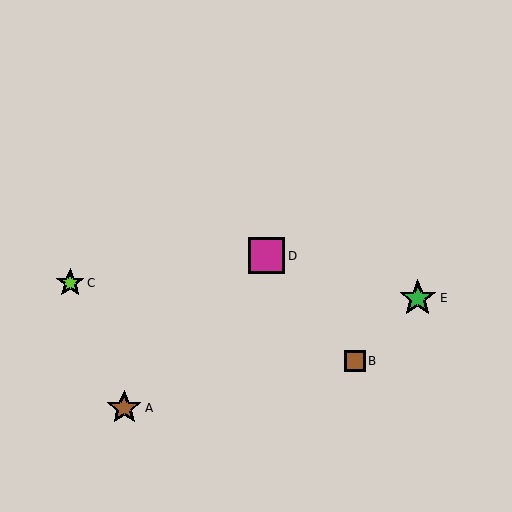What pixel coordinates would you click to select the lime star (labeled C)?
Click at (70, 283) to select the lime star C.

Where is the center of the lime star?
The center of the lime star is at (70, 283).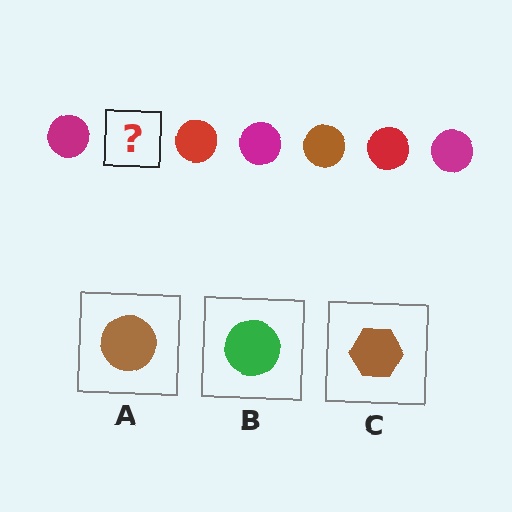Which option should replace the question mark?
Option A.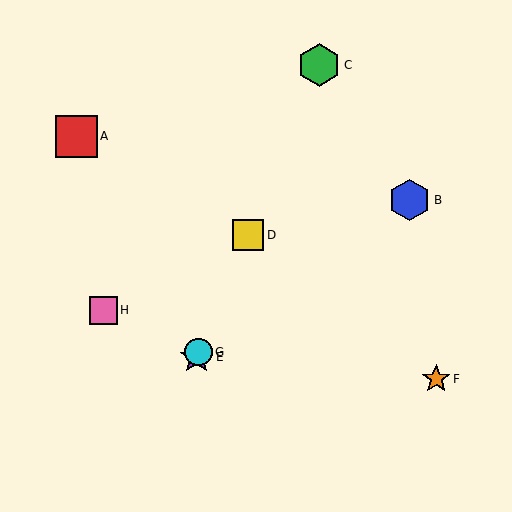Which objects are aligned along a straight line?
Objects C, D, E, G are aligned along a straight line.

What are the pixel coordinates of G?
Object G is at (199, 352).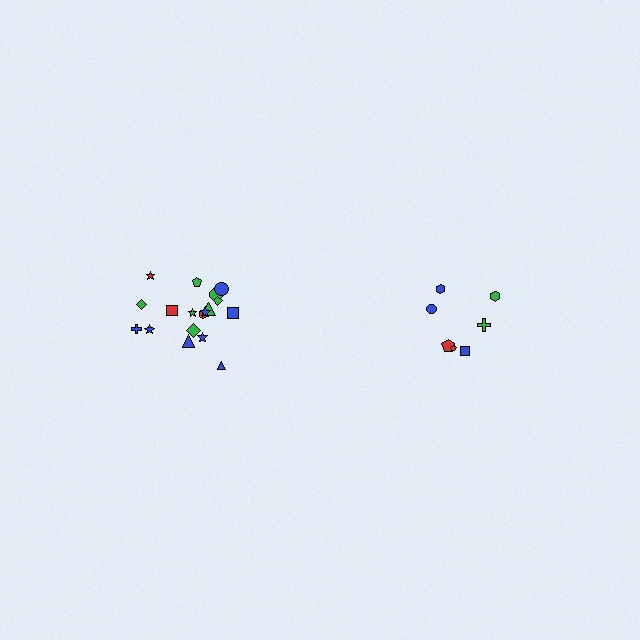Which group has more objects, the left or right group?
The left group.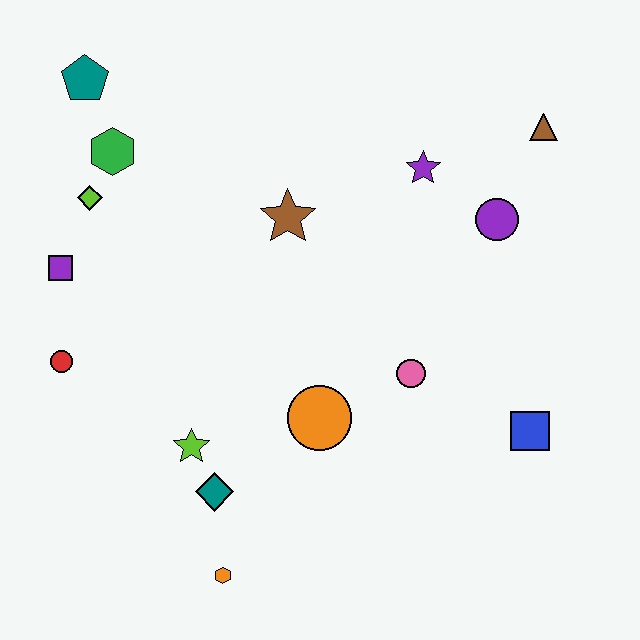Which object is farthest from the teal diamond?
The brown triangle is farthest from the teal diamond.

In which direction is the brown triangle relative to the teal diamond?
The brown triangle is above the teal diamond.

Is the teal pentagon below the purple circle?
No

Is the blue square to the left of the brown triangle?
Yes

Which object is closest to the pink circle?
The orange circle is closest to the pink circle.